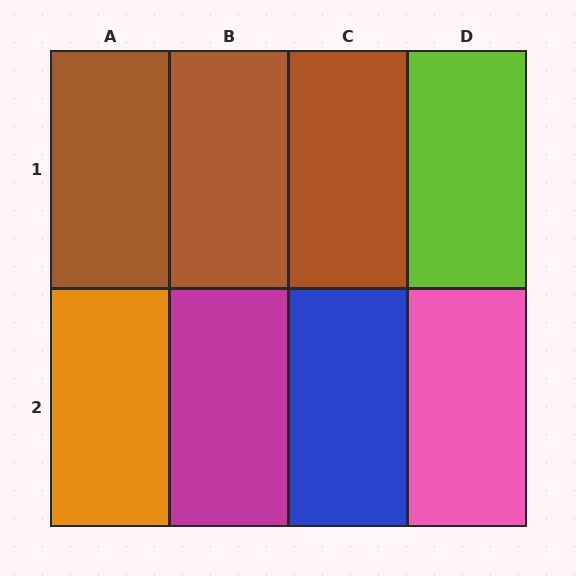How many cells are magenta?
1 cell is magenta.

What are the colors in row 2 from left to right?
Orange, magenta, blue, pink.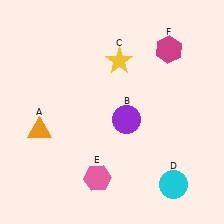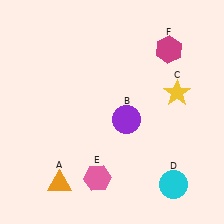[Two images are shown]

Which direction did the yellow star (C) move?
The yellow star (C) moved right.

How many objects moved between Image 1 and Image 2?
2 objects moved between the two images.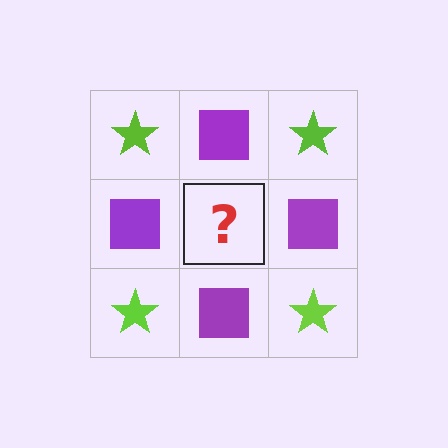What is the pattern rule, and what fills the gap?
The rule is that it alternates lime star and purple square in a checkerboard pattern. The gap should be filled with a lime star.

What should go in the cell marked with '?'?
The missing cell should contain a lime star.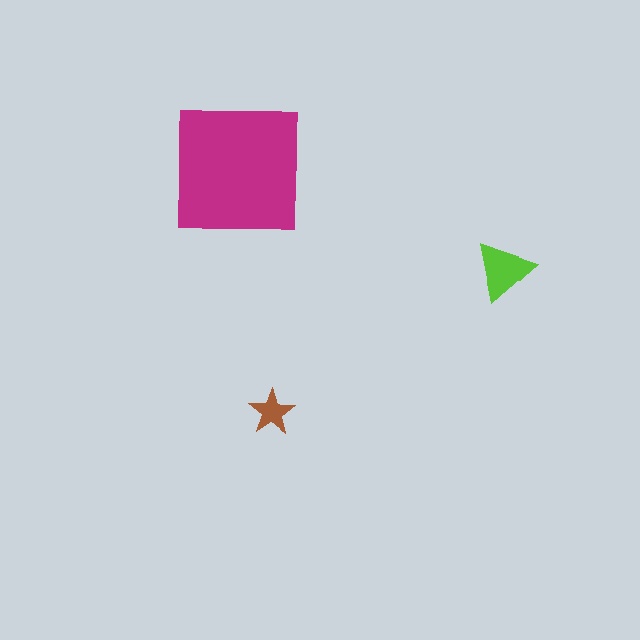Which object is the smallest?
The brown star.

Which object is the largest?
The magenta square.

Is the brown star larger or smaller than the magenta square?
Smaller.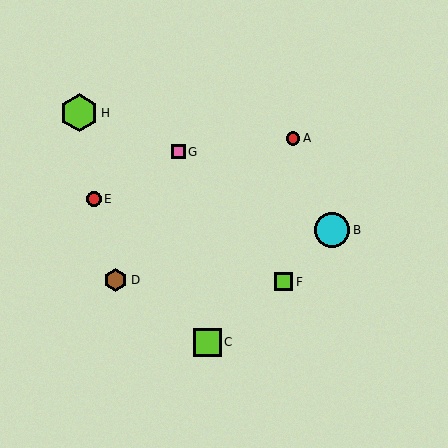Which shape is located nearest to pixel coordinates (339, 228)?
The cyan circle (labeled B) at (332, 230) is nearest to that location.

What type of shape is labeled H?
Shape H is a lime hexagon.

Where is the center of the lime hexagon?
The center of the lime hexagon is at (79, 113).